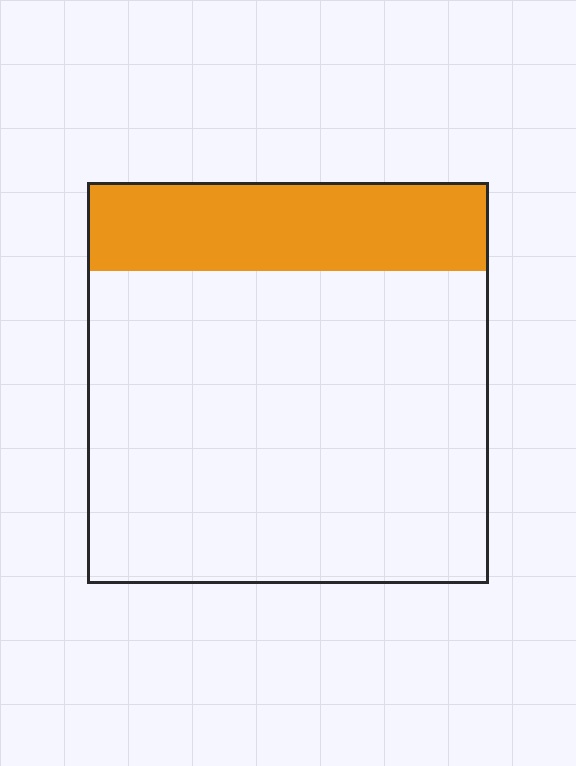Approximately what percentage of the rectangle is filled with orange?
Approximately 20%.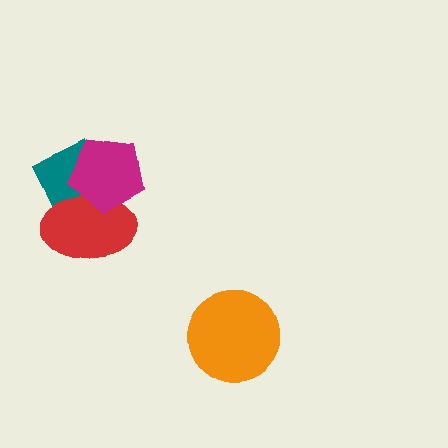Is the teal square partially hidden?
Yes, it is partially covered by another shape.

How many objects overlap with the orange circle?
0 objects overlap with the orange circle.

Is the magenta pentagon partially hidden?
No, no other shape covers it.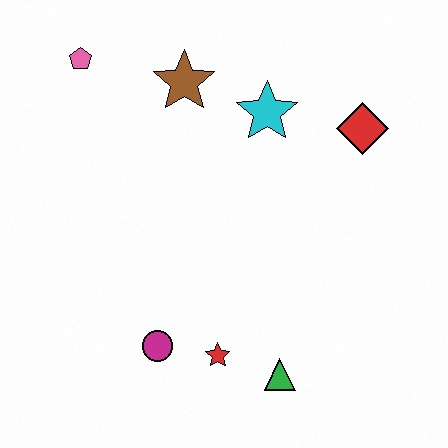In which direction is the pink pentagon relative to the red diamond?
The pink pentagon is to the left of the red diamond.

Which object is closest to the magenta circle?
The red star is closest to the magenta circle.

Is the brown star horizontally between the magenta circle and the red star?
Yes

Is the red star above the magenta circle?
No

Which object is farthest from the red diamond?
The magenta circle is farthest from the red diamond.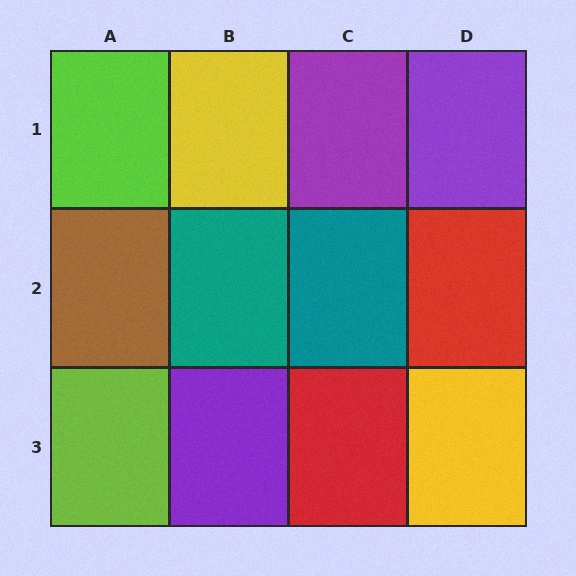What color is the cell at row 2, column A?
Brown.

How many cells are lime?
2 cells are lime.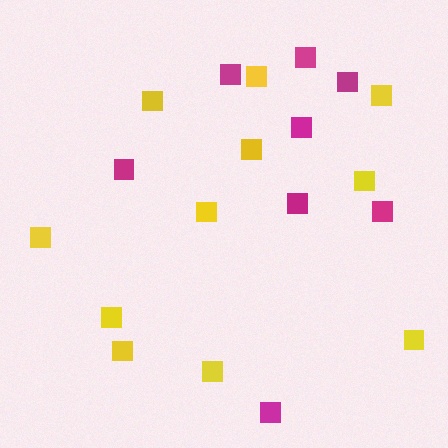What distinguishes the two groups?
There are 2 groups: one group of magenta squares (8) and one group of yellow squares (11).